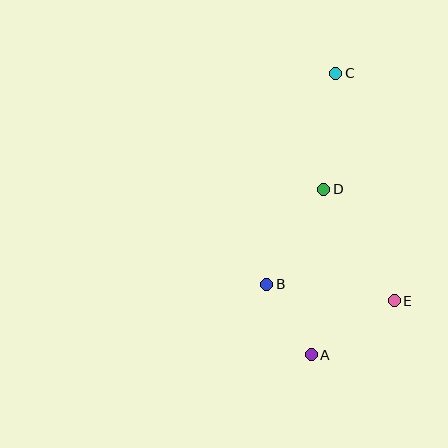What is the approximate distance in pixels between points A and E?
The distance between A and E is approximately 99 pixels.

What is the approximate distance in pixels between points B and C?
The distance between B and C is approximately 222 pixels.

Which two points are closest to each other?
Points A and B are closest to each other.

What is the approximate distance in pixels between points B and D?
The distance between B and D is approximately 111 pixels.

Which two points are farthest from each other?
Points A and C are farthest from each other.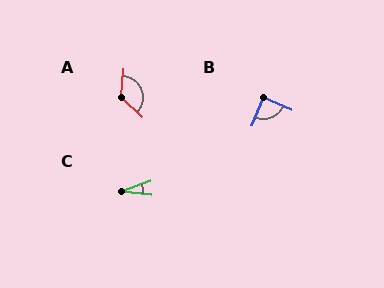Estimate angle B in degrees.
Approximately 89 degrees.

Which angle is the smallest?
C, at approximately 26 degrees.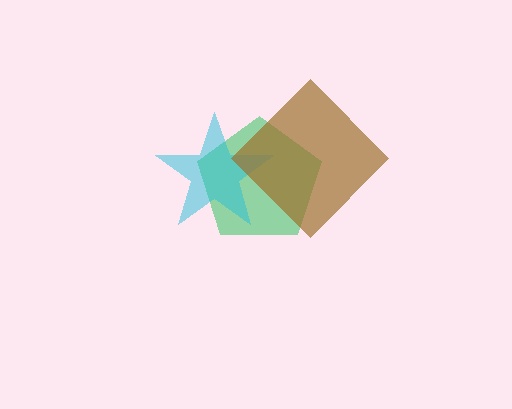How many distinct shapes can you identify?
There are 3 distinct shapes: a green pentagon, a cyan star, a brown diamond.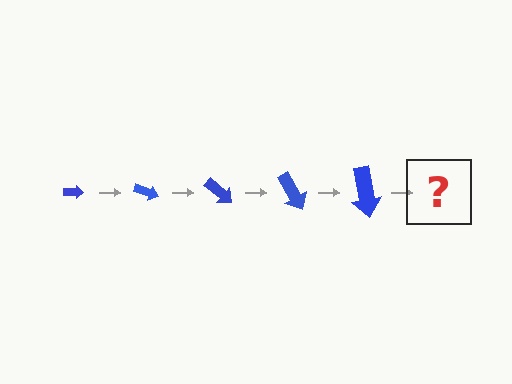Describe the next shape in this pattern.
It should be an arrow, larger than the previous one and rotated 100 degrees from the start.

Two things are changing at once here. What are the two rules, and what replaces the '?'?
The two rules are that the arrow grows larger each step and it rotates 20 degrees each step. The '?' should be an arrow, larger than the previous one and rotated 100 degrees from the start.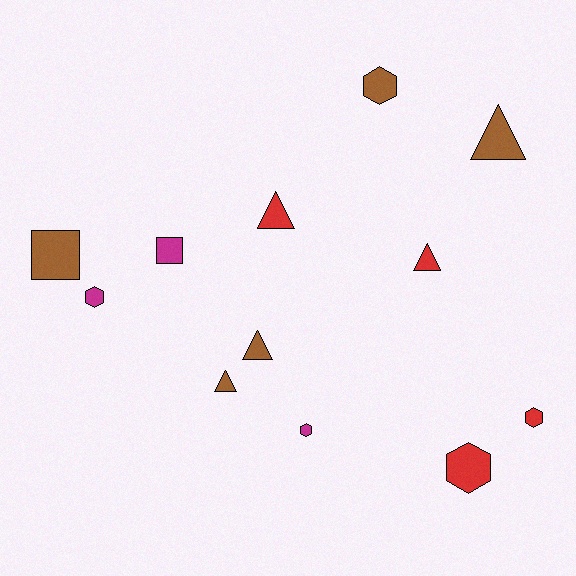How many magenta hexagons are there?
There are 2 magenta hexagons.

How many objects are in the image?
There are 12 objects.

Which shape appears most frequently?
Hexagon, with 5 objects.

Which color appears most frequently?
Brown, with 5 objects.